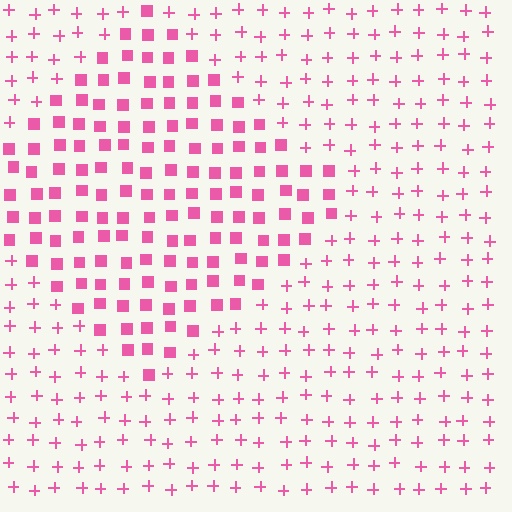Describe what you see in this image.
The image is filled with small pink elements arranged in a uniform grid. A diamond-shaped region contains squares, while the surrounding area contains plus signs. The boundary is defined purely by the change in element shape.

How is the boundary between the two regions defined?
The boundary is defined by a change in element shape: squares inside vs. plus signs outside. All elements share the same color and spacing.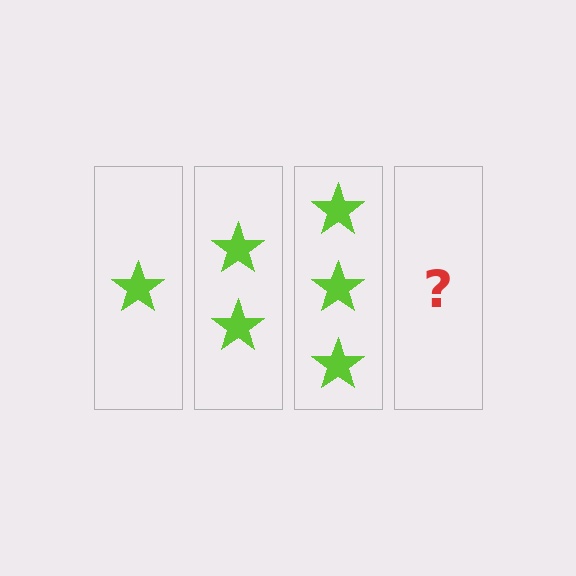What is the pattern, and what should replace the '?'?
The pattern is that each step adds one more star. The '?' should be 4 stars.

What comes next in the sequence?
The next element should be 4 stars.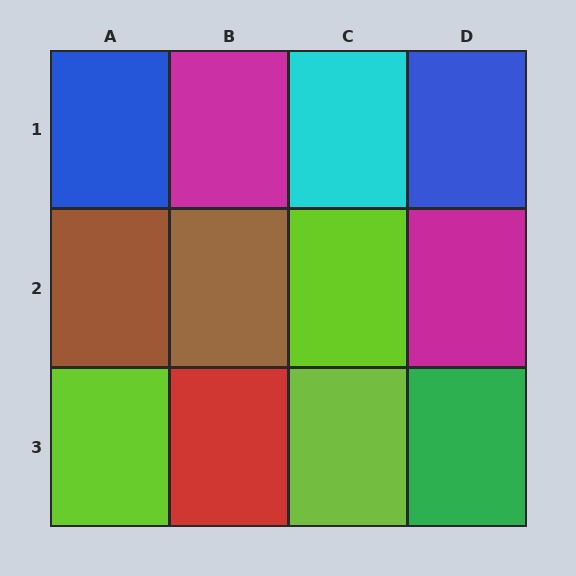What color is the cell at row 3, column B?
Red.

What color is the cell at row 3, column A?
Lime.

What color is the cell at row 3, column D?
Green.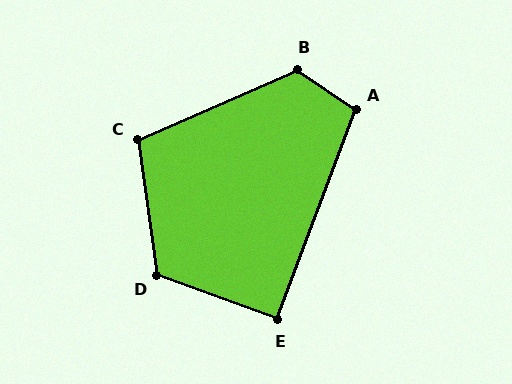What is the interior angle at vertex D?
Approximately 118 degrees (obtuse).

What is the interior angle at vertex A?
Approximately 104 degrees (obtuse).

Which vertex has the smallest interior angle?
E, at approximately 90 degrees.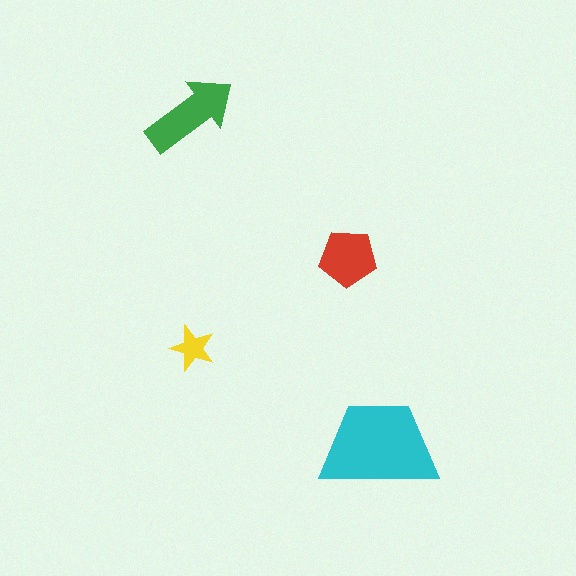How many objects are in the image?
There are 4 objects in the image.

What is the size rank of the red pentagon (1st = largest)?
3rd.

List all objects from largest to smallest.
The cyan trapezoid, the green arrow, the red pentagon, the yellow star.